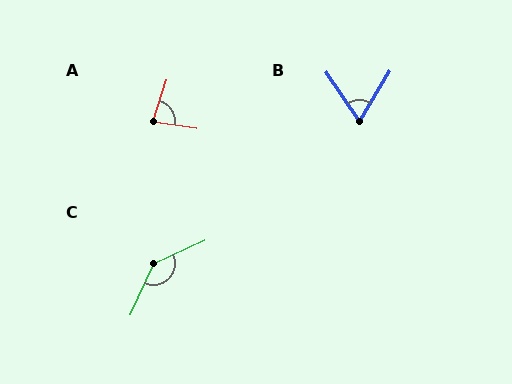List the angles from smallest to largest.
B (65°), A (81°), C (139°).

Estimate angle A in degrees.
Approximately 81 degrees.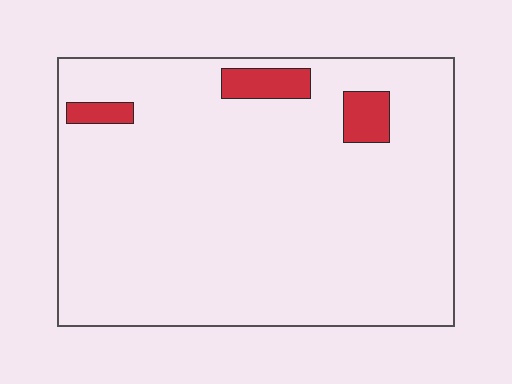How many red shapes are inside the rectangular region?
3.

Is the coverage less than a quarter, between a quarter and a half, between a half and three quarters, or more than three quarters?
Less than a quarter.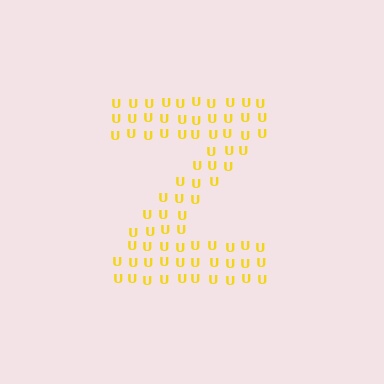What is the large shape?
The large shape is the letter Z.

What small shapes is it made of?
It is made of small letter U's.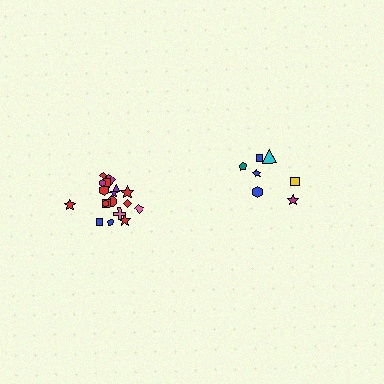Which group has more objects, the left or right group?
The left group.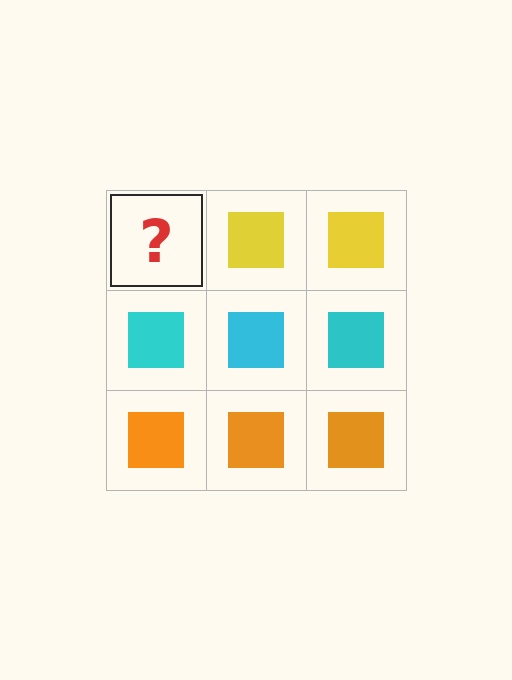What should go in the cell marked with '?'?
The missing cell should contain a yellow square.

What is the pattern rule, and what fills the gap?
The rule is that each row has a consistent color. The gap should be filled with a yellow square.